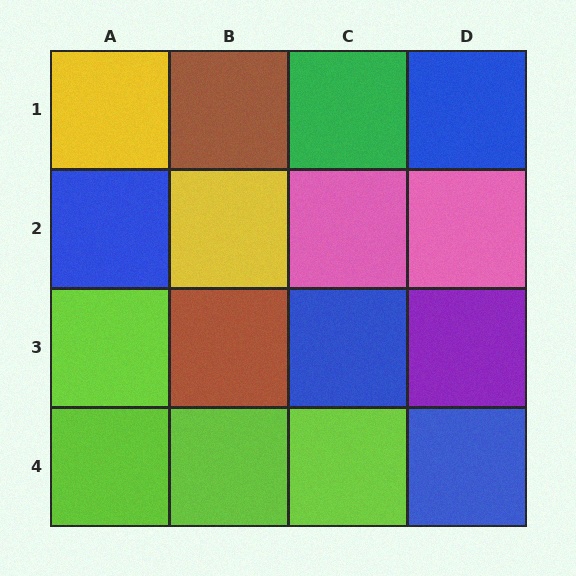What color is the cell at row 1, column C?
Green.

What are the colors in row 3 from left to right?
Lime, brown, blue, purple.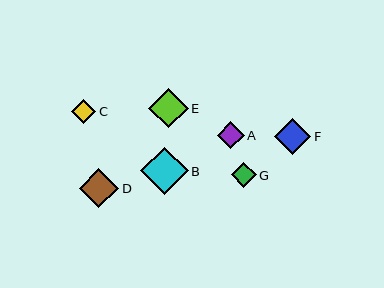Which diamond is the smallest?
Diamond C is the smallest with a size of approximately 25 pixels.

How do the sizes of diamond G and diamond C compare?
Diamond G and diamond C are approximately the same size.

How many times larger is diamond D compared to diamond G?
Diamond D is approximately 1.6 times the size of diamond G.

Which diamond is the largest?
Diamond B is the largest with a size of approximately 48 pixels.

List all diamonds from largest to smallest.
From largest to smallest: B, D, E, F, A, G, C.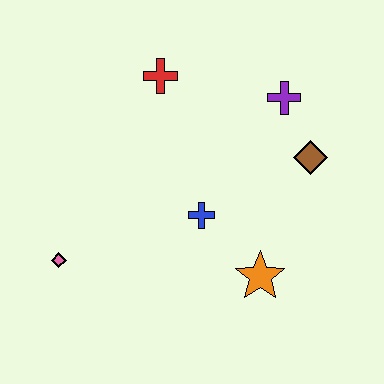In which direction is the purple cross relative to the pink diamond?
The purple cross is to the right of the pink diamond.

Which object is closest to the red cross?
The purple cross is closest to the red cross.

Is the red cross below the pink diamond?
No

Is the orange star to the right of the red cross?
Yes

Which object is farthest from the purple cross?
The pink diamond is farthest from the purple cross.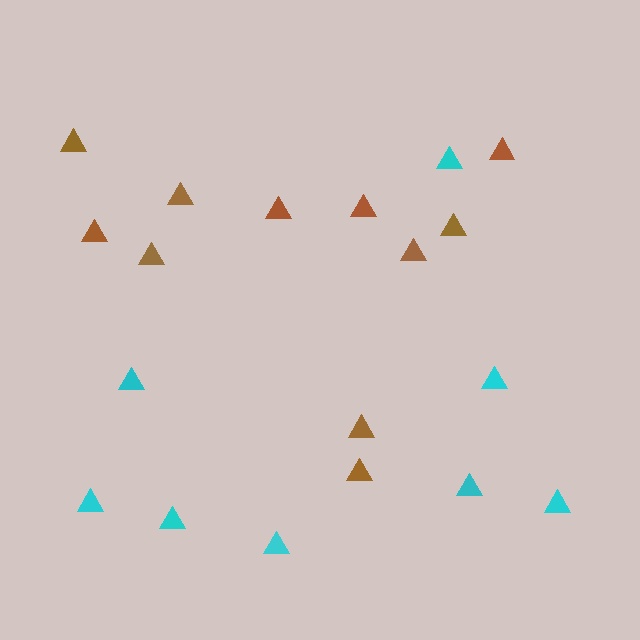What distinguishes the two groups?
There are 2 groups: one group of brown triangles (11) and one group of cyan triangles (8).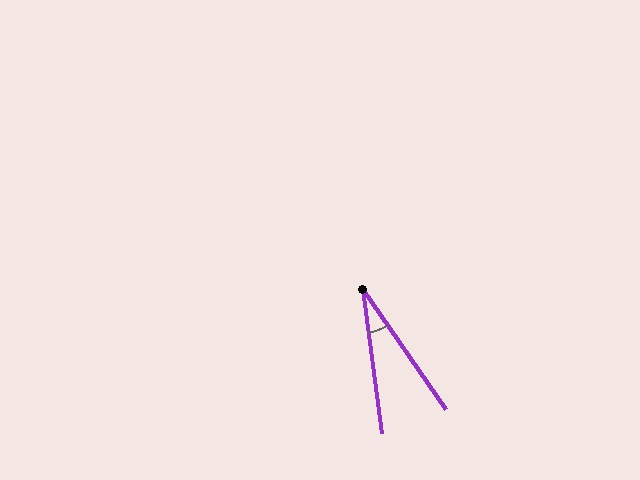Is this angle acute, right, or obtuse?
It is acute.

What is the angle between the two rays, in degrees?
Approximately 27 degrees.